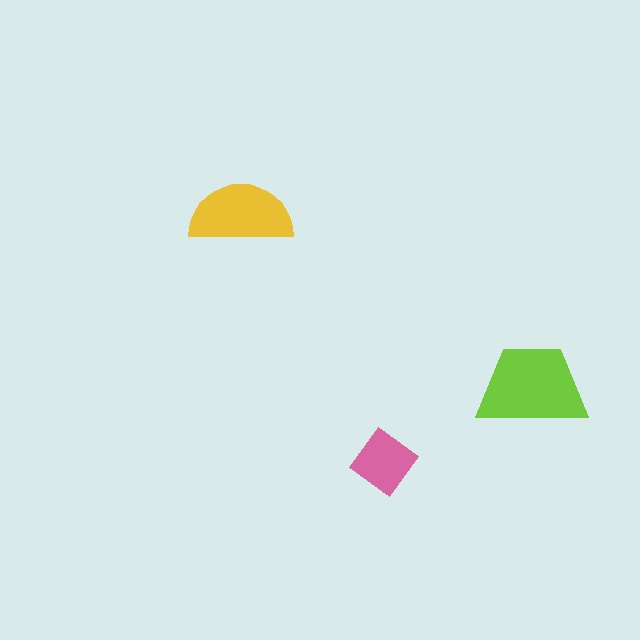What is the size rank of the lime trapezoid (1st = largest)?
1st.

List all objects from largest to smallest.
The lime trapezoid, the yellow semicircle, the pink diamond.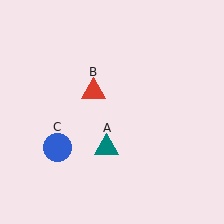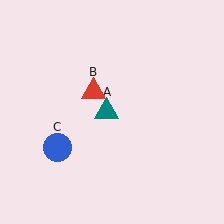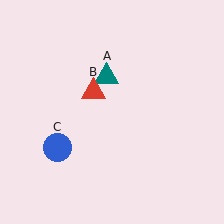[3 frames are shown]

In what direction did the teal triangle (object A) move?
The teal triangle (object A) moved up.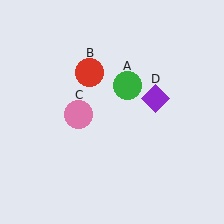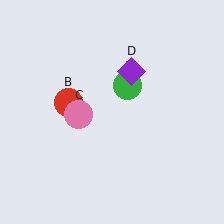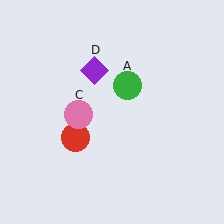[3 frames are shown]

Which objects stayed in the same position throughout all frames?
Green circle (object A) and pink circle (object C) remained stationary.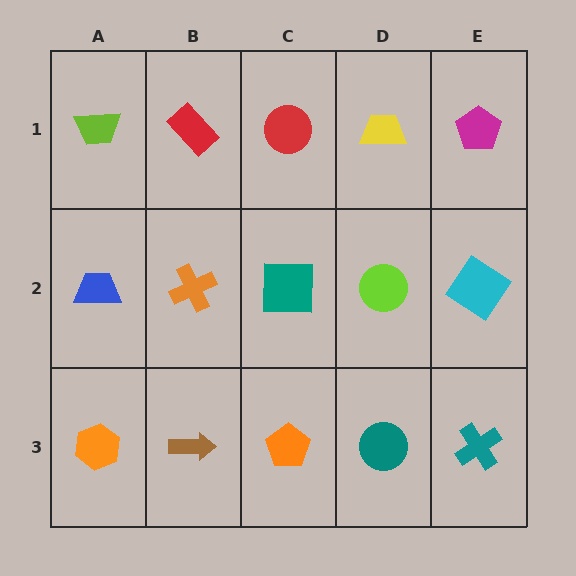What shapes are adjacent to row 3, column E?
A cyan diamond (row 2, column E), a teal circle (row 3, column D).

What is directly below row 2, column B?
A brown arrow.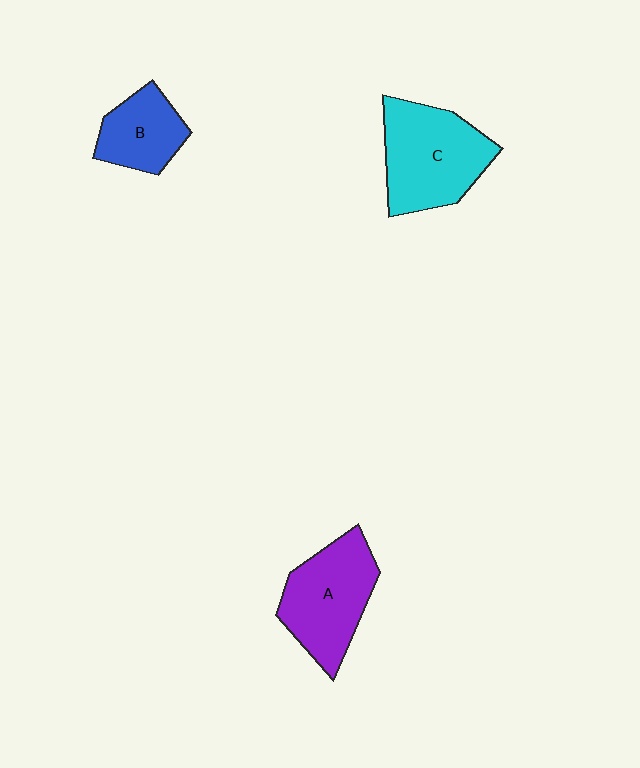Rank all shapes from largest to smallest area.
From largest to smallest: C (cyan), A (purple), B (blue).